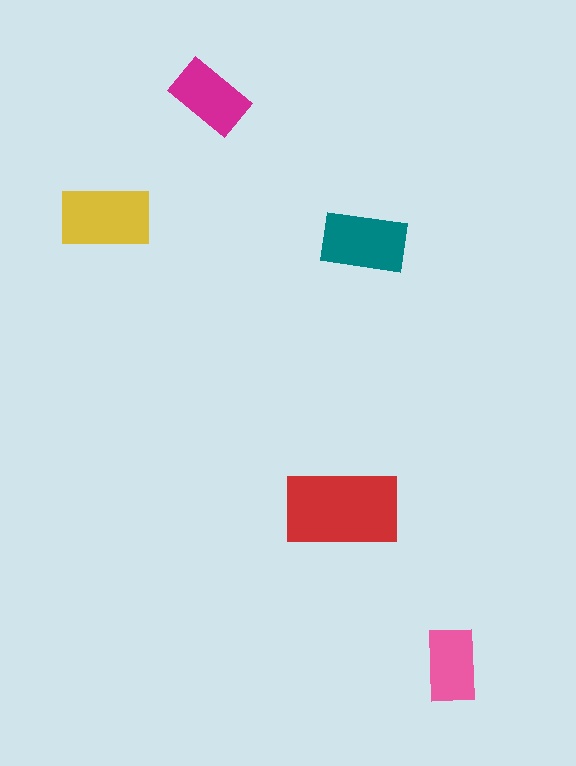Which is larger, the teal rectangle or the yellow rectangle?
The yellow one.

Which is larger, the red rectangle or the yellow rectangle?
The red one.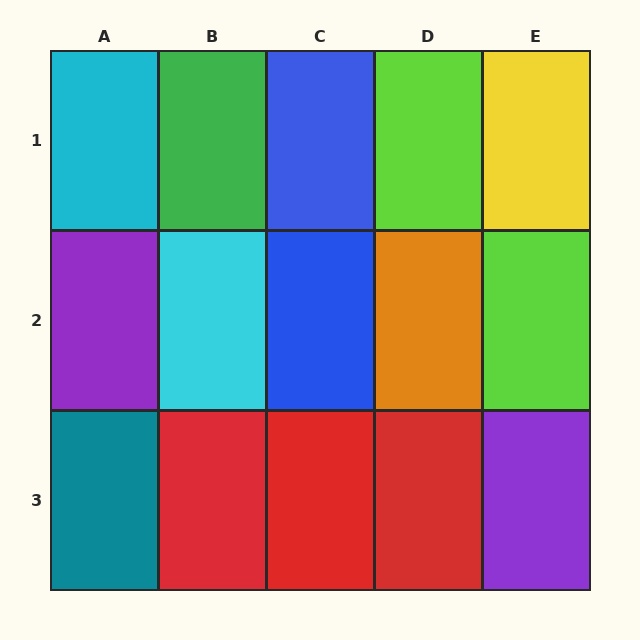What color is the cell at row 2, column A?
Purple.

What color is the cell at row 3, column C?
Red.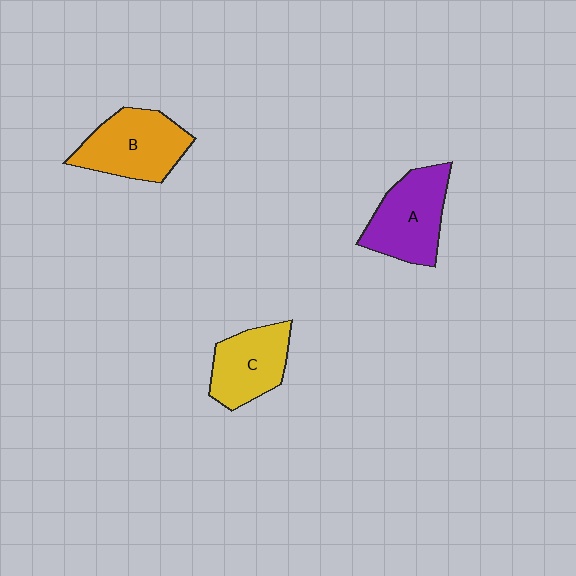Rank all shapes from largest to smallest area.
From largest to smallest: B (orange), A (purple), C (yellow).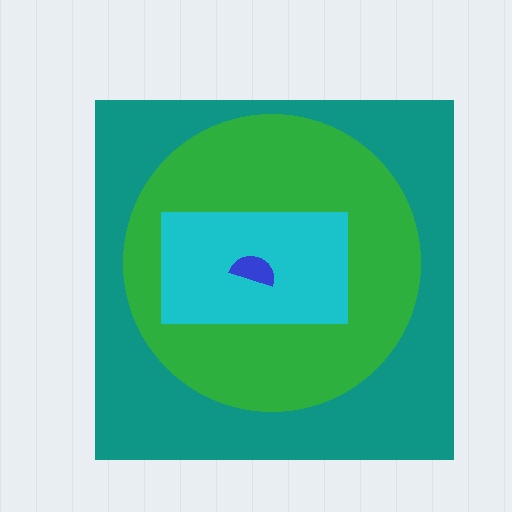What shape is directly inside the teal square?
The green circle.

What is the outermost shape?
The teal square.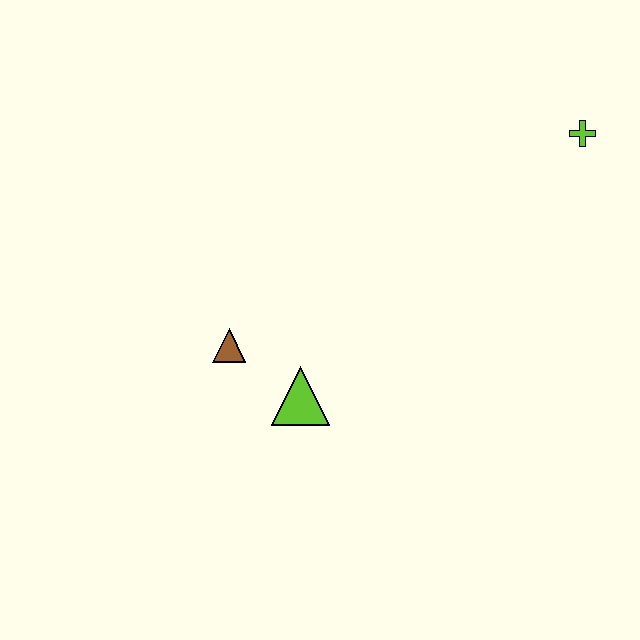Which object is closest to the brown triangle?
The lime triangle is closest to the brown triangle.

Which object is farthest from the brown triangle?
The lime cross is farthest from the brown triangle.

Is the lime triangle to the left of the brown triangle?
No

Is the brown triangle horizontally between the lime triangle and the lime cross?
No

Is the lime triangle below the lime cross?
Yes